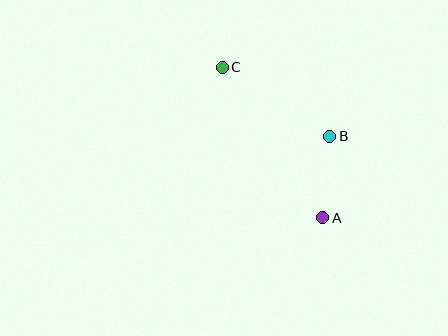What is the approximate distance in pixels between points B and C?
The distance between B and C is approximately 128 pixels.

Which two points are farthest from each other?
Points A and C are farthest from each other.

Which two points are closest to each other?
Points A and B are closest to each other.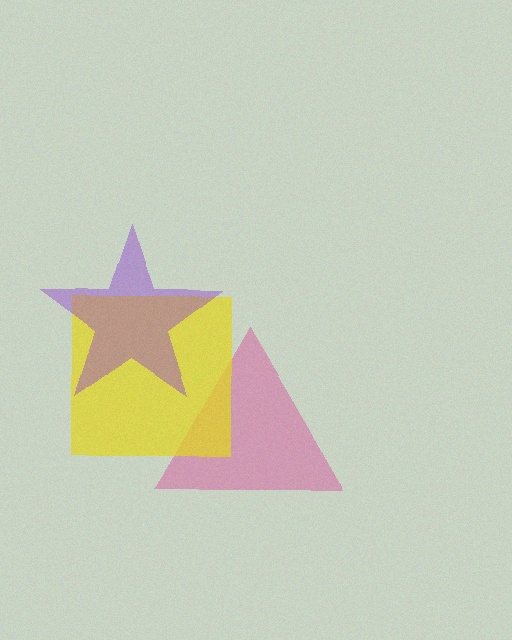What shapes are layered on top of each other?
The layered shapes are: a pink triangle, a yellow square, a purple star.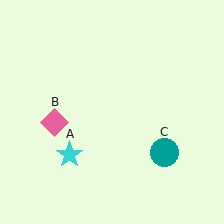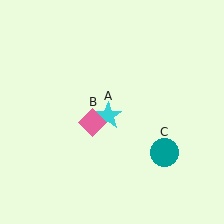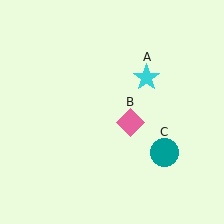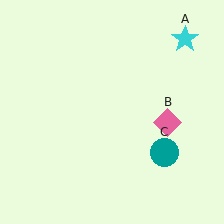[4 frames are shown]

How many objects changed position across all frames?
2 objects changed position: cyan star (object A), pink diamond (object B).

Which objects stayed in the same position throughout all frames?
Teal circle (object C) remained stationary.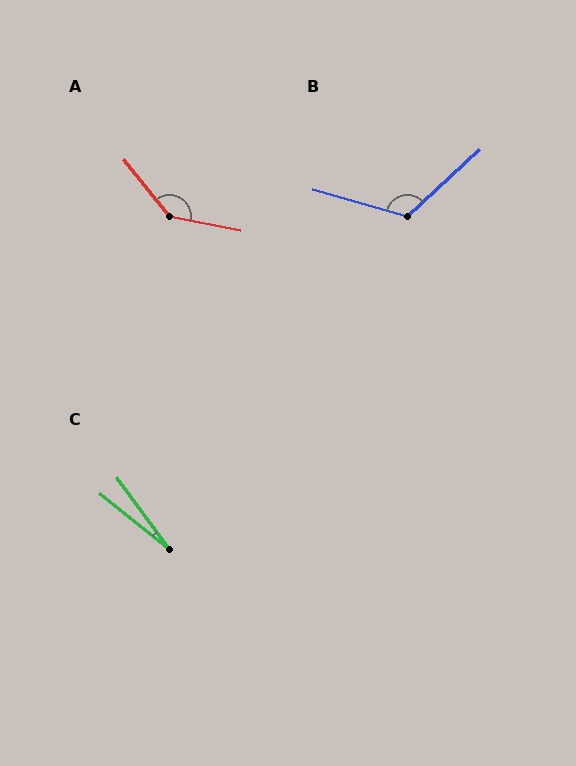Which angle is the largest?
A, at approximately 140 degrees.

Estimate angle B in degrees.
Approximately 122 degrees.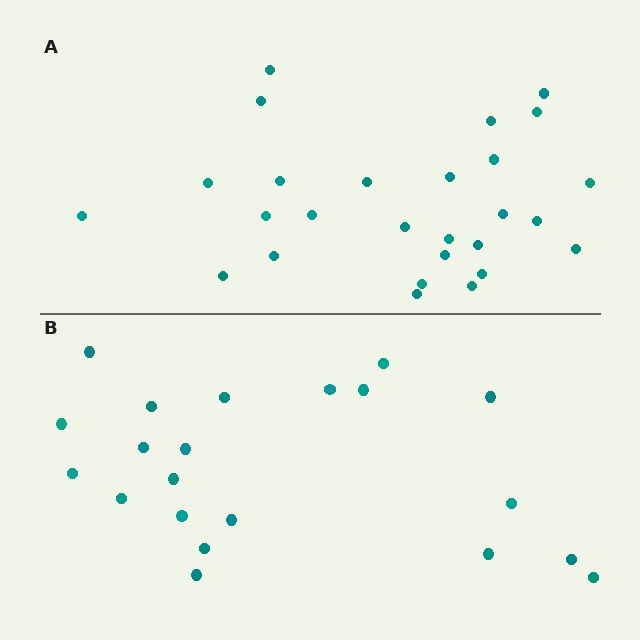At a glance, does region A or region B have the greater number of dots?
Region A (the top region) has more dots.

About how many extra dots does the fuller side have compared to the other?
Region A has about 6 more dots than region B.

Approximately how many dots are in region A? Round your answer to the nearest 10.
About 30 dots. (The exact count is 27, which rounds to 30.)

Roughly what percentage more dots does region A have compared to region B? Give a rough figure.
About 30% more.